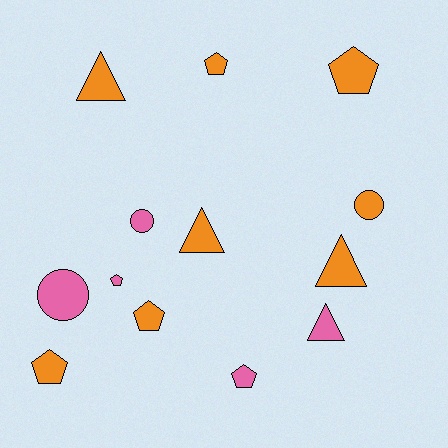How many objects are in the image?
There are 13 objects.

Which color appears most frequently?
Orange, with 8 objects.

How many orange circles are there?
There is 1 orange circle.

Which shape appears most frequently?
Pentagon, with 6 objects.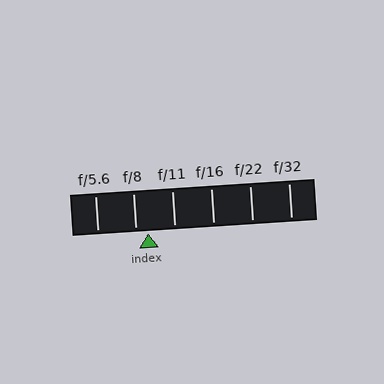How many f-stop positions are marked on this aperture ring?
There are 6 f-stop positions marked.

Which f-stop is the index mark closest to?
The index mark is closest to f/8.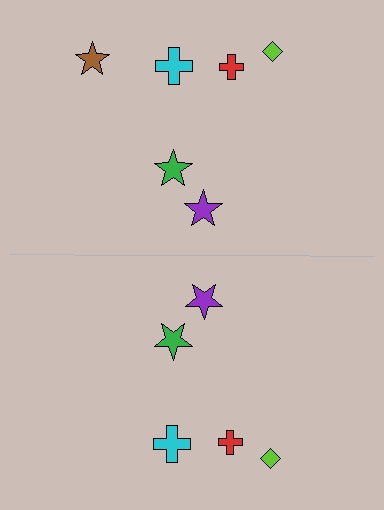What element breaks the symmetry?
A brown star is missing from the bottom side.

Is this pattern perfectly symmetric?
No, the pattern is not perfectly symmetric. A brown star is missing from the bottom side.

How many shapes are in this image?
There are 11 shapes in this image.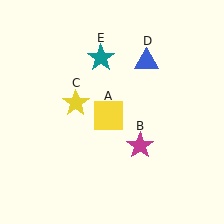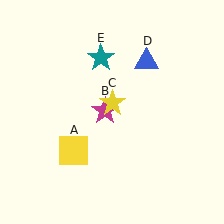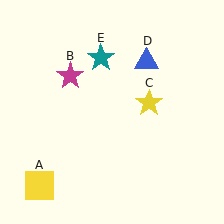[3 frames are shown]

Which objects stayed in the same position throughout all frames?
Blue triangle (object D) and teal star (object E) remained stationary.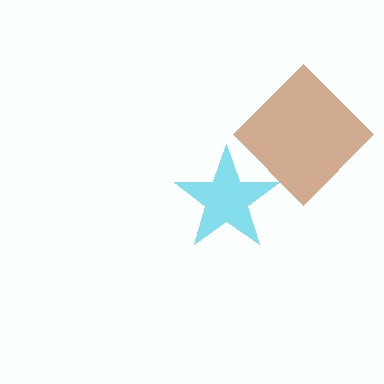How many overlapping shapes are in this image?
There are 2 overlapping shapes in the image.